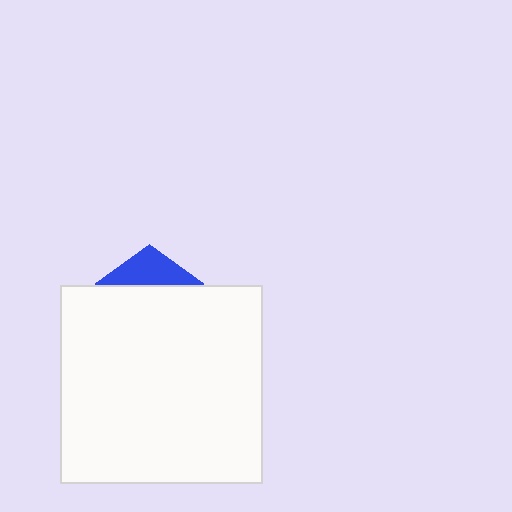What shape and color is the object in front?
The object in front is a white rectangle.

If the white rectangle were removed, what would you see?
You would see the complete blue pentagon.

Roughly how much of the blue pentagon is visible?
A small part of it is visible (roughly 30%).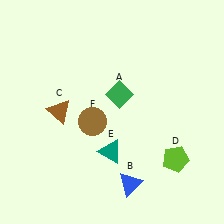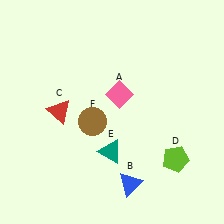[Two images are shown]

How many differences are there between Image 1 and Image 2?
There are 2 differences between the two images.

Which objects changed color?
A changed from green to pink. C changed from brown to red.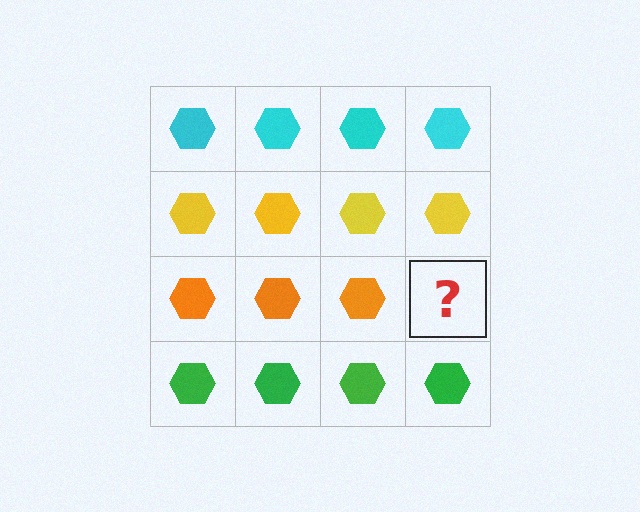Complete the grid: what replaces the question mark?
The question mark should be replaced with an orange hexagon.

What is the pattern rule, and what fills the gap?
The rule is that each row has a consistent color. The gap should be filled with an orange hexagon.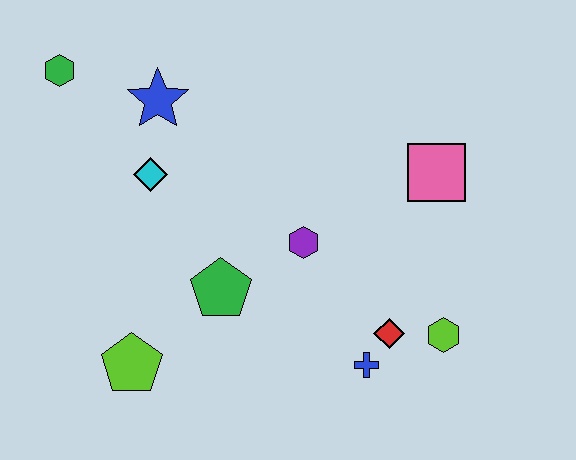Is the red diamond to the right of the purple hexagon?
Yes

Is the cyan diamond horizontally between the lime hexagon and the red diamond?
No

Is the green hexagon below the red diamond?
No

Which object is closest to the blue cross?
The red diamond is closest to the blue cross.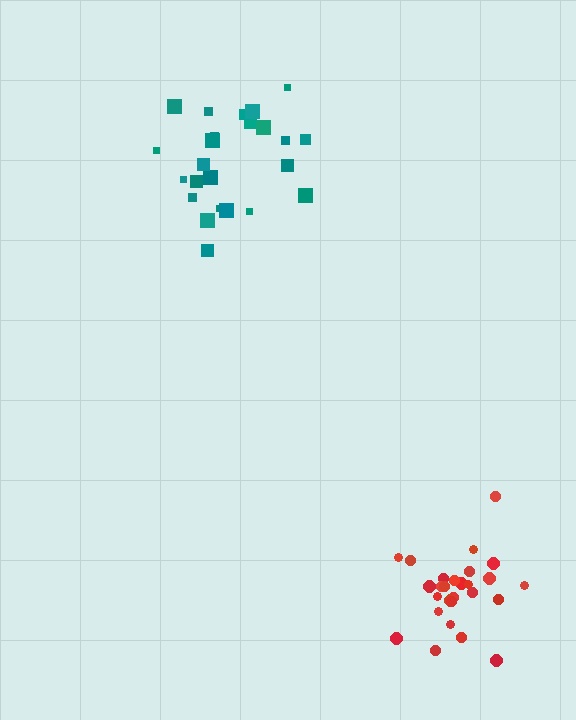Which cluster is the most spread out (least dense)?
Teal.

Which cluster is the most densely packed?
Red.